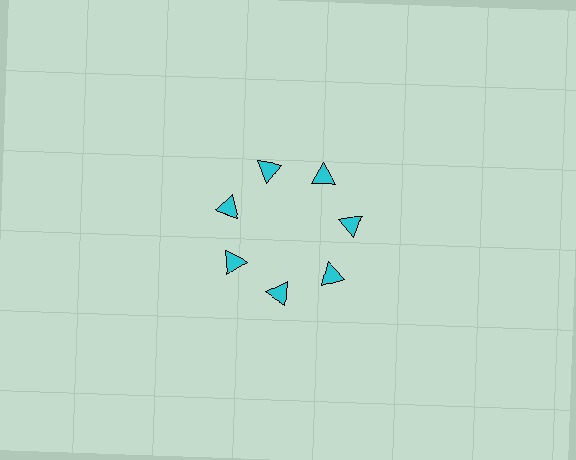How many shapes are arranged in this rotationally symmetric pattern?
There are 7 shapes, arranged in 7 groups of 1.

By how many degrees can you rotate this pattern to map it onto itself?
The pattern maps onto itself every 51 degrees of rotation.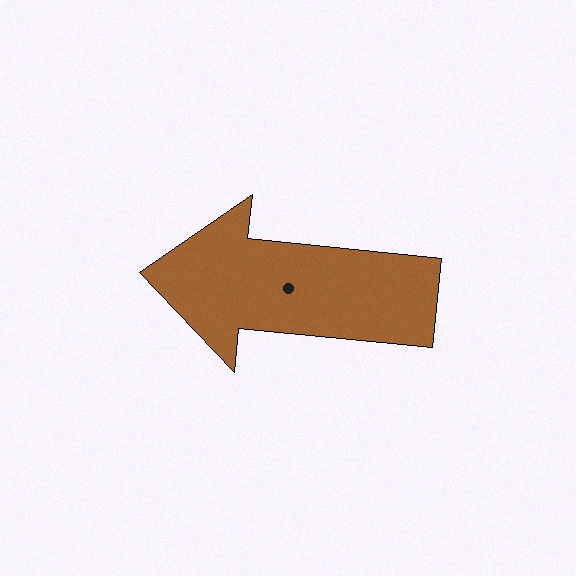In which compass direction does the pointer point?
West.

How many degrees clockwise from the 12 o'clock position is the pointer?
Approximately 276 degrees.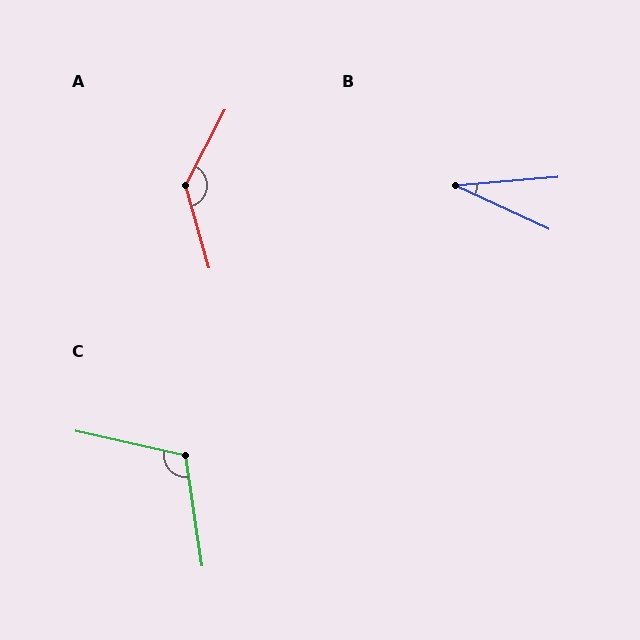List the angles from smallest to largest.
B (30°), C (111°), A (136°).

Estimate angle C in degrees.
Approximately 111 degrees.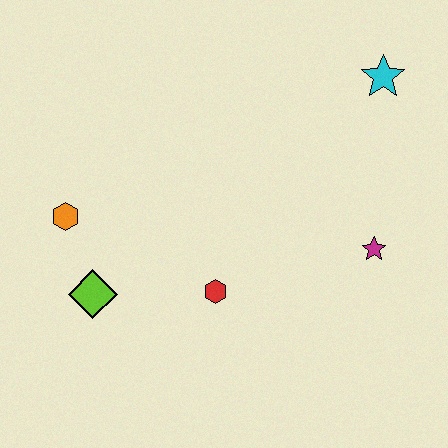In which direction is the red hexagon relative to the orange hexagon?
The red hexagon is to the right of the orange hexagon.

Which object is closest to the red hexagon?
The lime diamond is closest to the red hexagon.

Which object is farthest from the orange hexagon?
The cyan star is farthest from the orange hexagon.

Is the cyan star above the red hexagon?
Yes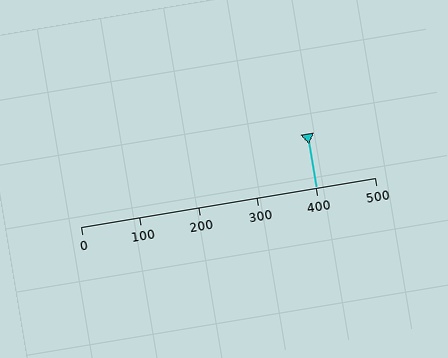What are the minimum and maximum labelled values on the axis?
The axis runs from 0 to 500.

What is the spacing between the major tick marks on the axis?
The major ticks are spaced 100 apart.